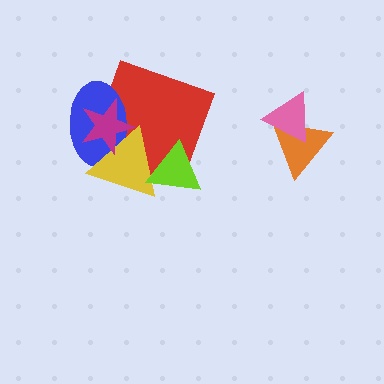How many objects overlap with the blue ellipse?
3 objects overlap with the blue ellipse.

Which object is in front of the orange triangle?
The pink triangle is in front of the orange triangle.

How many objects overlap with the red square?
4 objects overlap with the red square.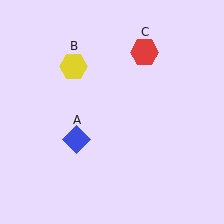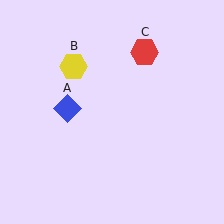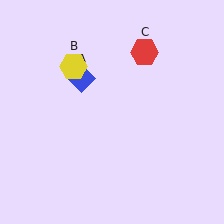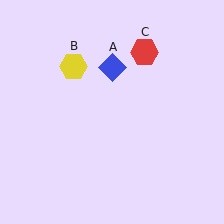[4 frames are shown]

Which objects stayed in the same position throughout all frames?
Yellow hexagon (object B) and red hexagon (object C) remained stationary.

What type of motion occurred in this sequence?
The blue diamond (object A) rotated clockwise around the center of the scene.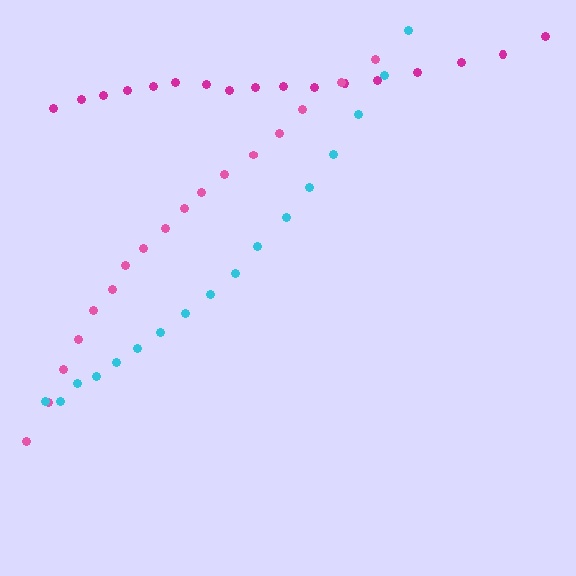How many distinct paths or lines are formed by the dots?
There are 3 distinct paths.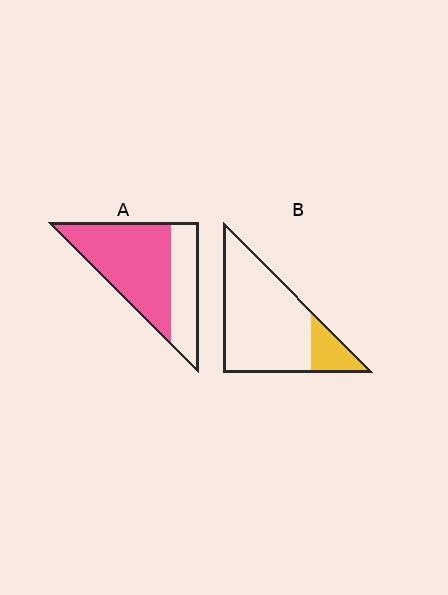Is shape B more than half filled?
No.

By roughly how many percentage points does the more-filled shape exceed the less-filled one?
By roughly 50 percentage points (A over B).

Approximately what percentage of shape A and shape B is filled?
A is approximately 65% and B is approximately 15%.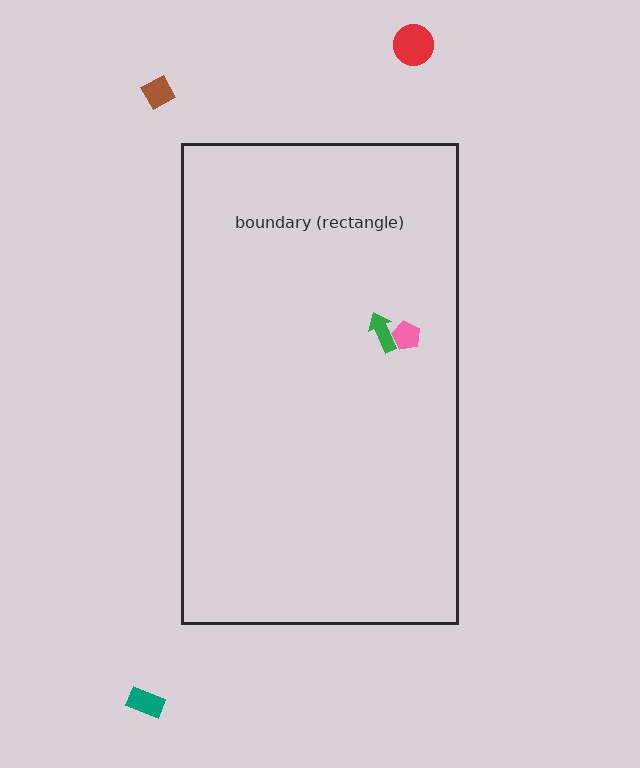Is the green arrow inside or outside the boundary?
Inside.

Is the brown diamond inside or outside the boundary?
Outside.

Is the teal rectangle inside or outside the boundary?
Outside.